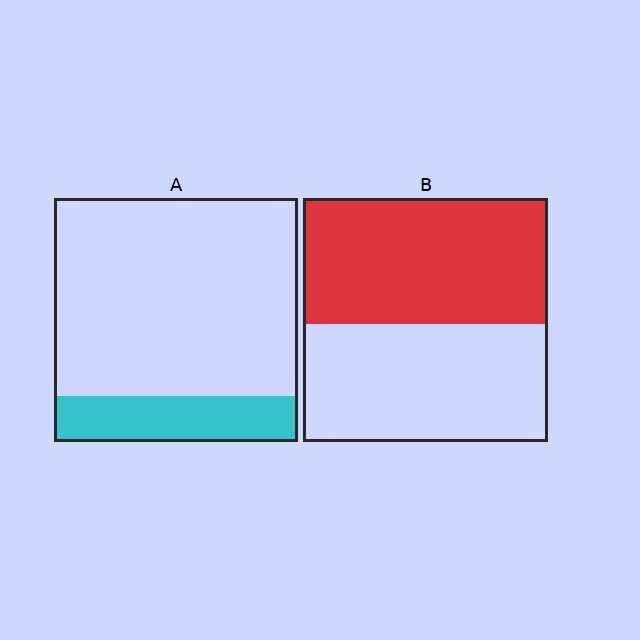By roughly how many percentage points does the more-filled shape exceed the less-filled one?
By roughly 35 percentage points (B over A).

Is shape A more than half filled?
No.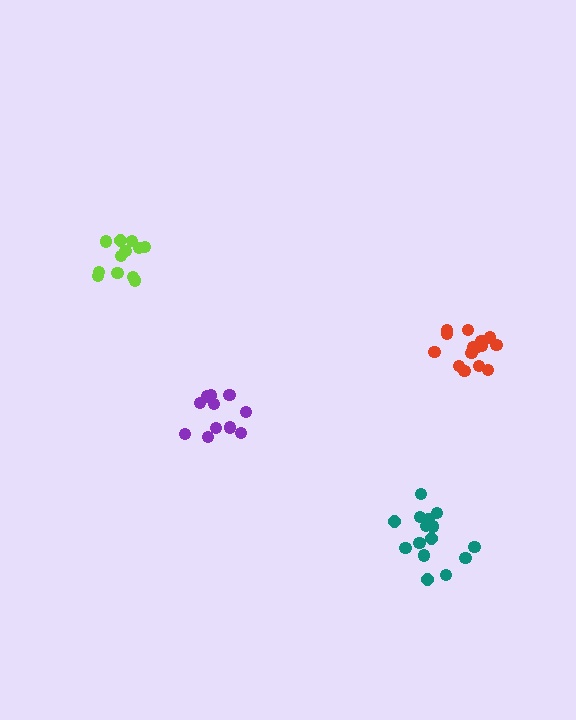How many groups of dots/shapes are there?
There are 4 groups.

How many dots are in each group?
Group 1: 11 dots, Group 2: 15 dots, Group 3: 12 dots, Group 4: 15 dots (53 total).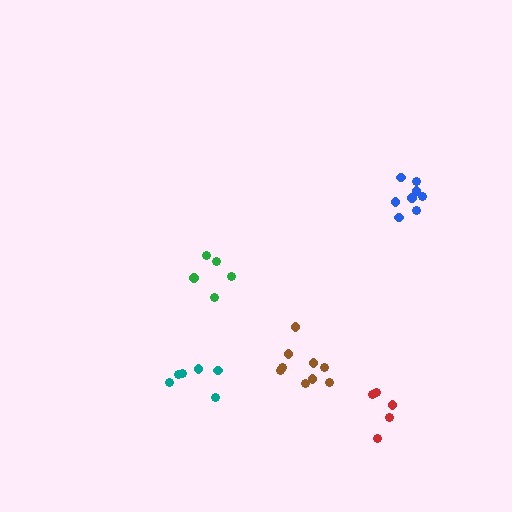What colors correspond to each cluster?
The clusters are colored: brown, blue, green, teal, red.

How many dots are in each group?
Group 1: 9 dots, Group 2: 8 dots, Group 3: 5 dots, Group 4: 6 dots, Group 5: 5 dots (33 total).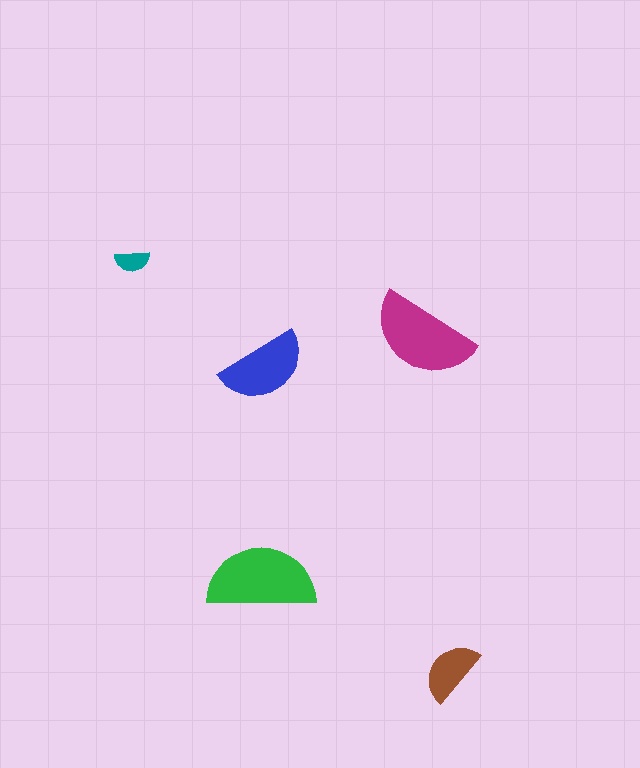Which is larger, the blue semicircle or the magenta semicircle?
The magenta one.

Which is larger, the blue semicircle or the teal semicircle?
The blue one.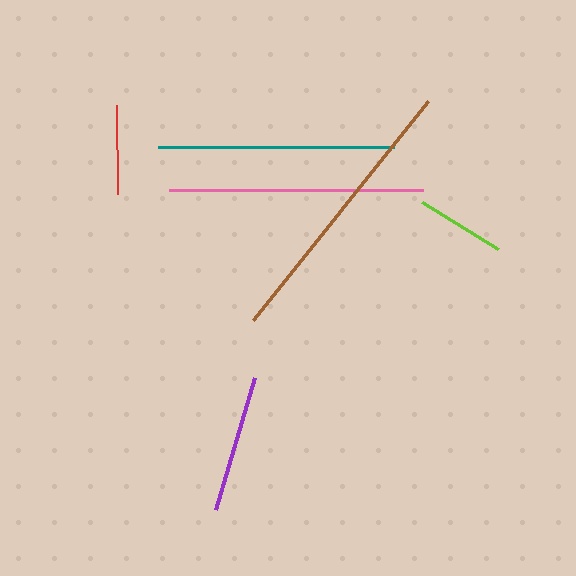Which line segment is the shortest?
The red line is the shortest at approximately 89 pixels.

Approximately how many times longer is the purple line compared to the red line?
The purple line is approximately 1.5 times the length of the red line.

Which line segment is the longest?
The brown line is the longest at approximately 280 pixels.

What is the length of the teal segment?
The teal segment is approximately 236 pixels long.